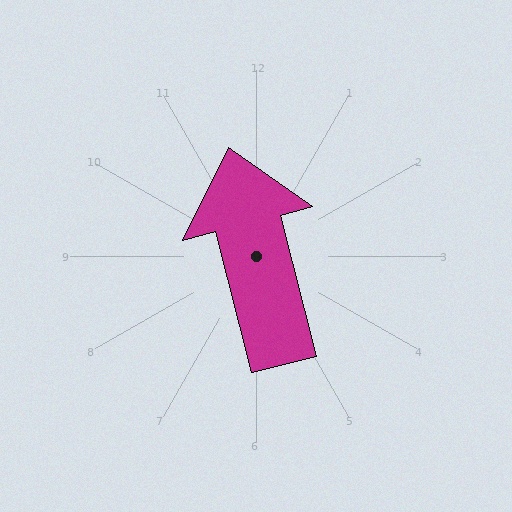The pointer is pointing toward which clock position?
Roughly 12 o'clock.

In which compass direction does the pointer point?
North.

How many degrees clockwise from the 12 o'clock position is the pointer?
Approximately 346 degrees.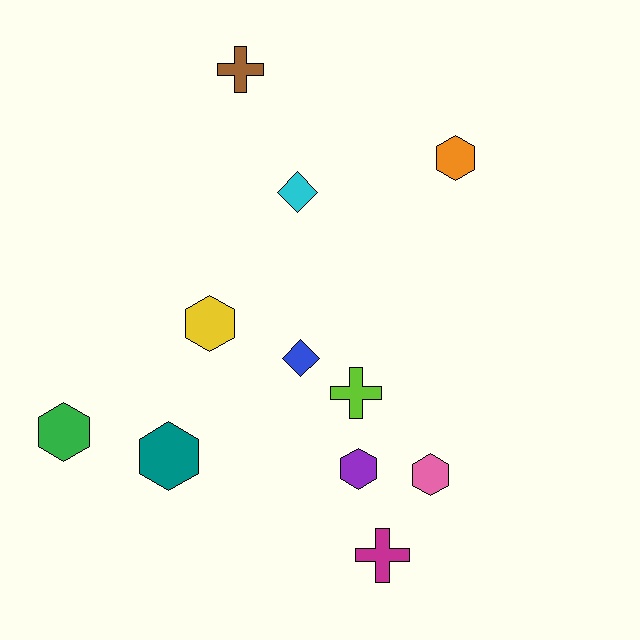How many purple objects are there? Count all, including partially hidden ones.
There is 1 purple object.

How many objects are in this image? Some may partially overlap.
There are 11 objects.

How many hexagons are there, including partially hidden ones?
There are 6 hexagons.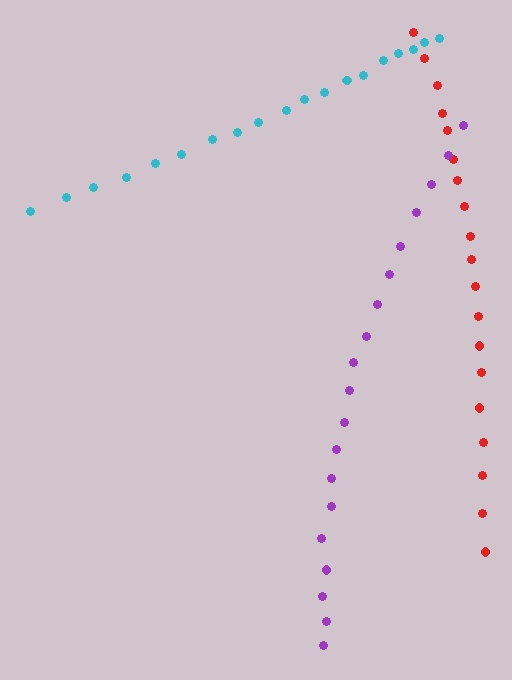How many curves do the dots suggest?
There are 3 distinct paths.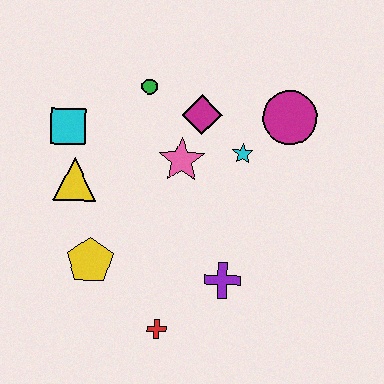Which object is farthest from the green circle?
The red cross is farthest from the green circle.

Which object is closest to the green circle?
The magenta diamond is closest to the green circle.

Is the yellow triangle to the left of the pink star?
Yes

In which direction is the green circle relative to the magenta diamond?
The green circle is to the left of the magenta diamond.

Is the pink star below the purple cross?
No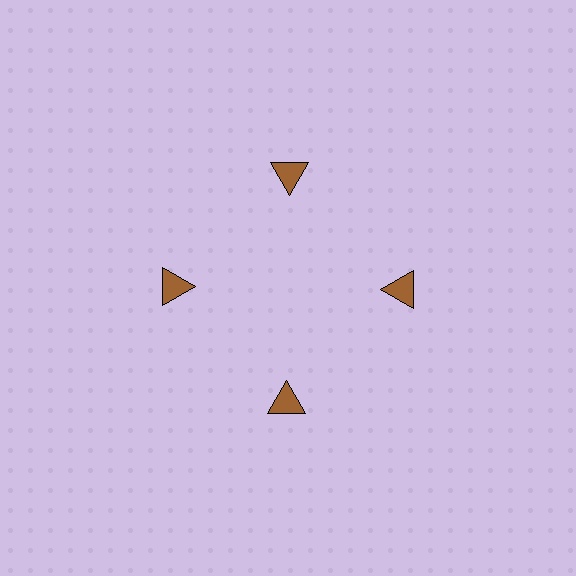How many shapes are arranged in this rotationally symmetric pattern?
There are 4 shapes, arranged in 4 groups of 1.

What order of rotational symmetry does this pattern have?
This pattern has 4-fold rotational symmetry.